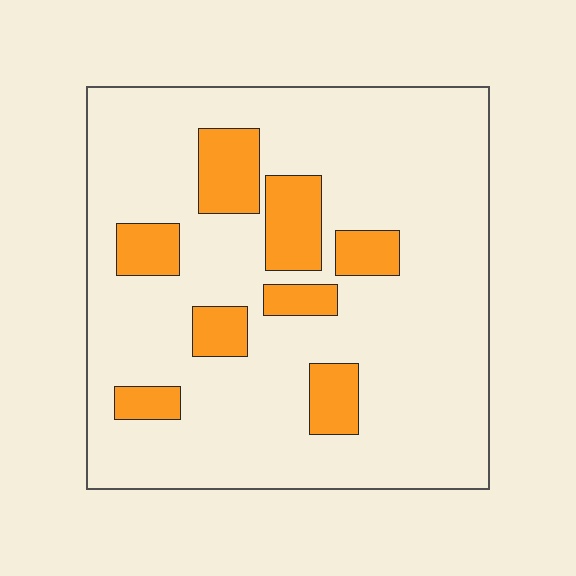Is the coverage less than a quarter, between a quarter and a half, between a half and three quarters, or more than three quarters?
Less than a quarter.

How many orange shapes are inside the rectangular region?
8.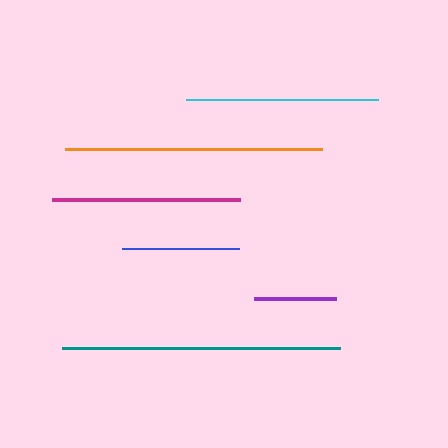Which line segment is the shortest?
The purple line is the shortest at approximately 83 pixels.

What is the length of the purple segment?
The purple segment is approximately 83 pixels long.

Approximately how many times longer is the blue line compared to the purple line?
The blue line is approximately 1.4 times the length of the purple line.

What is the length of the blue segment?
The blue segment is approximately 117 pixels long.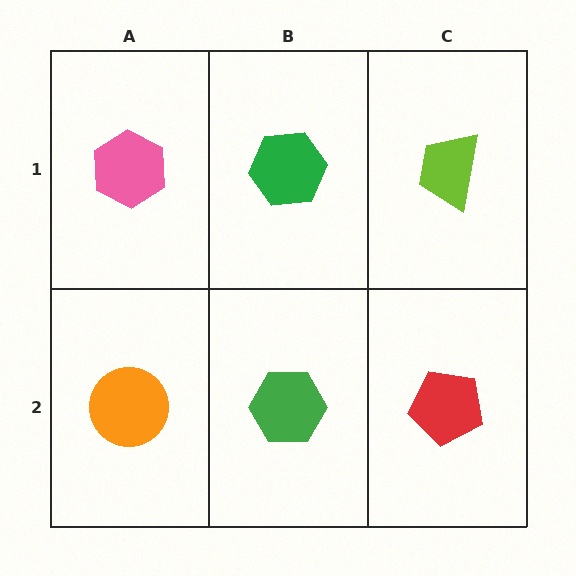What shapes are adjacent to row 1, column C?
A red pentagon (row 2, column C), a green hexagon (row 1, column B).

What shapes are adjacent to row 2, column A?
A pink hexagon (row 1, column A), a green hexagon (row 2, column B).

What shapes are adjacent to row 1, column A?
An orange circle (row 2, column A), a green hexagon (row 1, column B).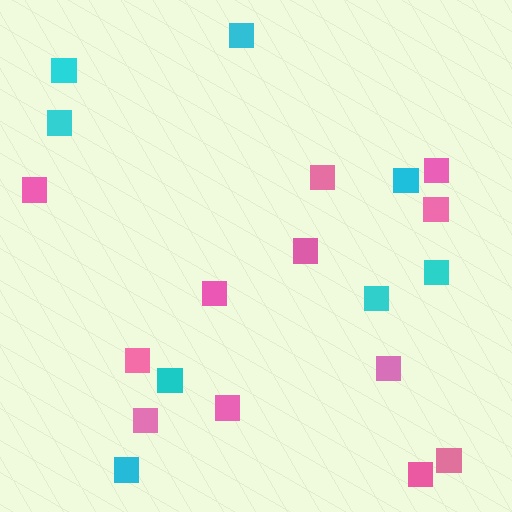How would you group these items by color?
There are 2 groups: one group of cyan squares (8) and one group of pink squares (12).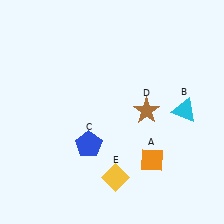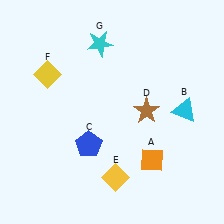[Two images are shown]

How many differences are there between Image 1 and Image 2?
There are 2 differences between the two images.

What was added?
A yellow diamond (F), a cyan star (G) were added in Image 2.